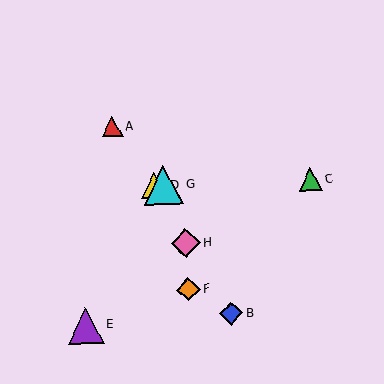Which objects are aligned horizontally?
Objects C, D, G are aligned horizontally.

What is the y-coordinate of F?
Object F is at y≈289.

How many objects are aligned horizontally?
3 objects (C, D, G) are aligned horizontally.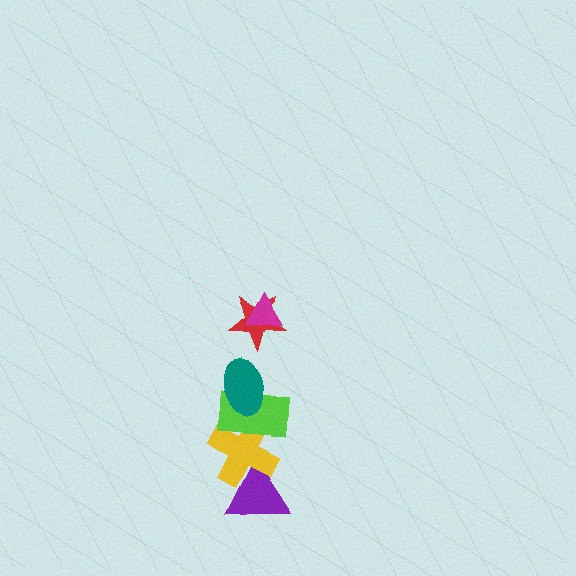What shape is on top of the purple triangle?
The yellow cross is on top of the purple triangle.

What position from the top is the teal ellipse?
The teal ellipse is 3rd from the top.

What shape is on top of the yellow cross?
The lime rectangle is on top of the yellow cross.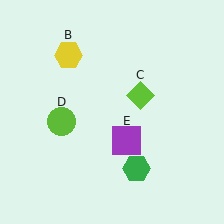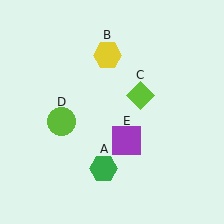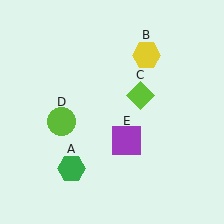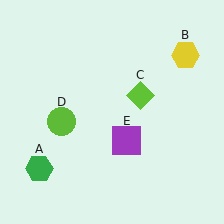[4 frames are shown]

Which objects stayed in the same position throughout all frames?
Lime diamond (object C) and lime circle (object D) and purple square (object E) remained stationary.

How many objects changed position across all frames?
2 objects changed position: green hexagon (object A), yellow hexagon (object B).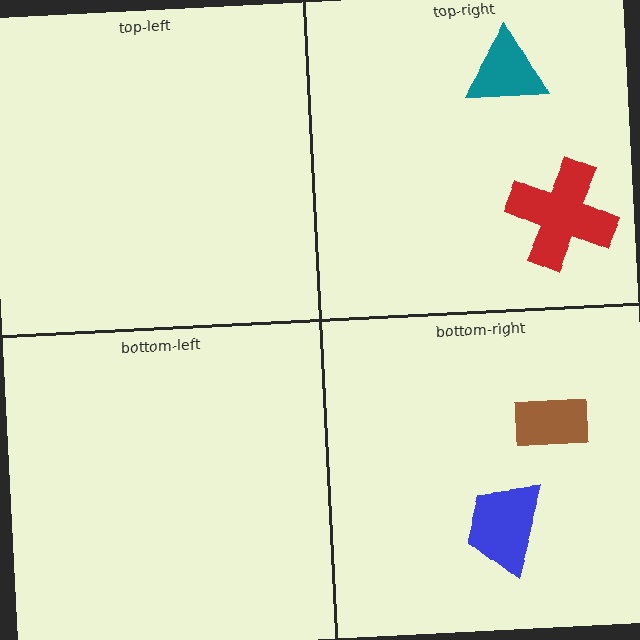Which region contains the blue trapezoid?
The bottom-right region.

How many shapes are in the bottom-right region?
2.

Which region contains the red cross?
The top-right region.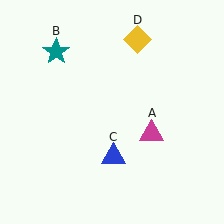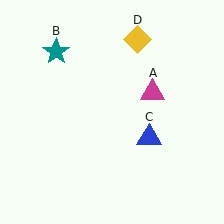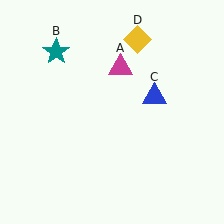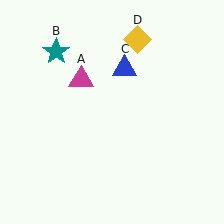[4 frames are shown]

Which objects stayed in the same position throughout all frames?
Teal star (object B) and yellow diamond (object D) remained stationary.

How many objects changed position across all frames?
2 objects changed position: magenta triangle (object A), blue triangle (object C).